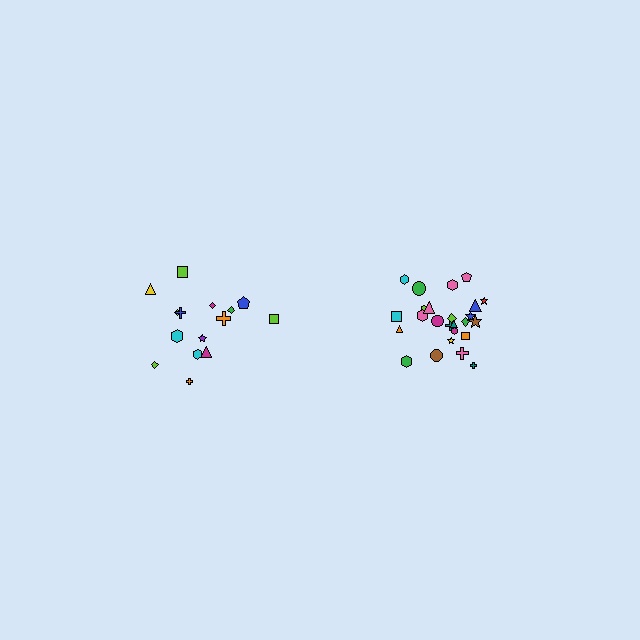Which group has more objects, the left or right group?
The right group.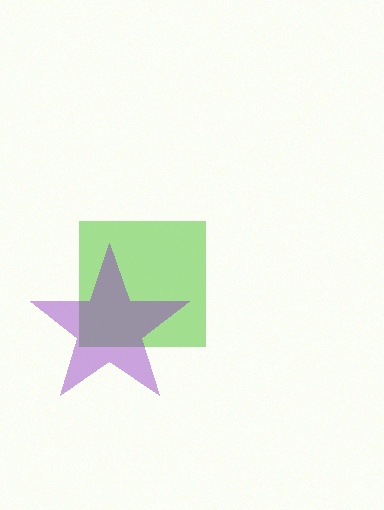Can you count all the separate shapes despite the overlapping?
Yes, there are 2 separate shapes.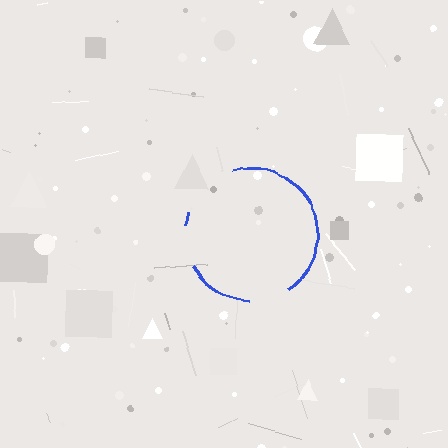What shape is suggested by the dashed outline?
The dashed outline suggests a circle.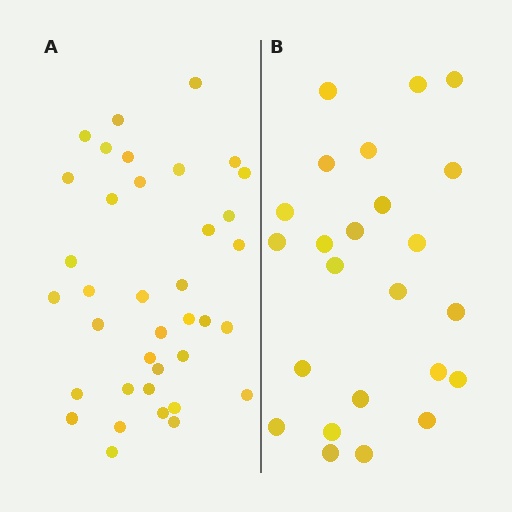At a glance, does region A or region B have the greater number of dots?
Region A (the left region) has more dots.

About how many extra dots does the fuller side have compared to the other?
Region A has approximately 15 more dots than region B.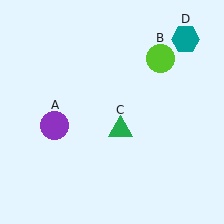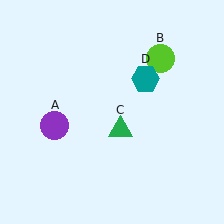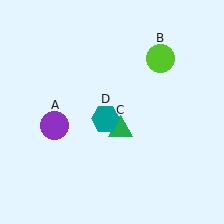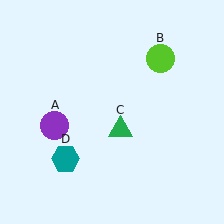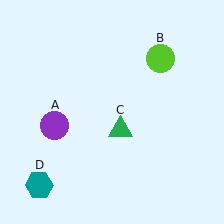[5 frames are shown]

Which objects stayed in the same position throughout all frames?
Purple circle (object A) and lime circle (object B) and green triangle (object C) remained stationary.